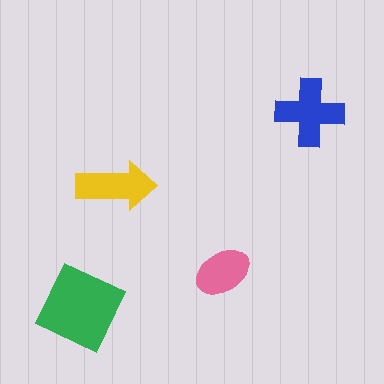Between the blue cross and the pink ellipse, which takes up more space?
The blue cross.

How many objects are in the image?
There are 4 objects in the image.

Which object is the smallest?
The pink ellipse.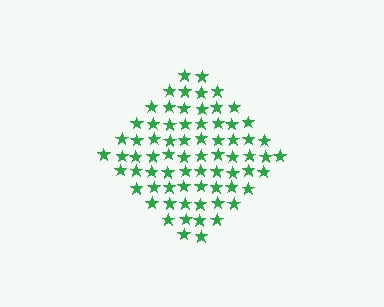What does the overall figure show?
The overall figure shows a diamond.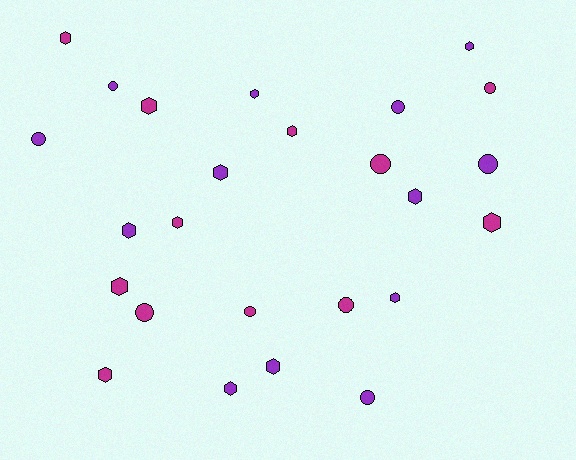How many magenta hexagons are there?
There are 7 magenta hexagons.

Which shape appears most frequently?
Hexagon, with 15 objects.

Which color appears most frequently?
Purple, with 13 objects.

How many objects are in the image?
There are 25 objects.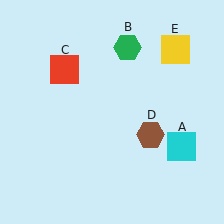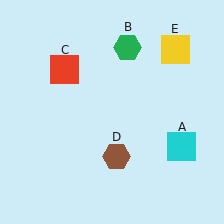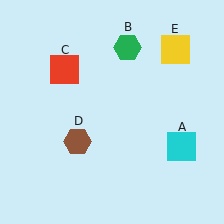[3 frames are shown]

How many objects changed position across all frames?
1 object changed position: brown hexagon (object D).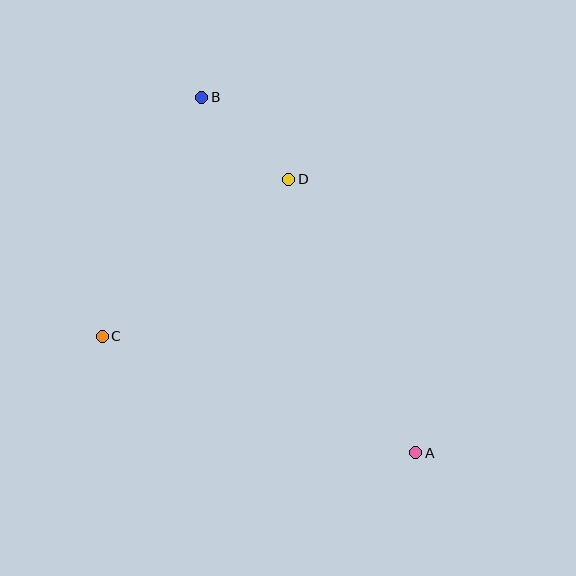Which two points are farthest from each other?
Points A and B are farthest from each other.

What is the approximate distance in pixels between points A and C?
The distance between A and C is approximately 334 pixels.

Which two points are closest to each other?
Points B and D are closest to each other.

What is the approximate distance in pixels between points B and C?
The distance between B and C is approximately 259 pixels.